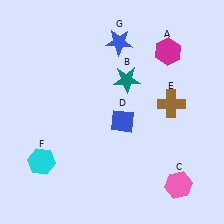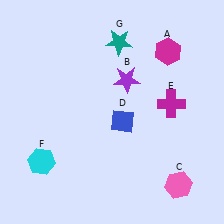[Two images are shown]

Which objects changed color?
B changed from teal to purple. E changed from brown to magenta. G changed from blue to teal.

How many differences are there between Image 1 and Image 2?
There are 3 differences between the two images.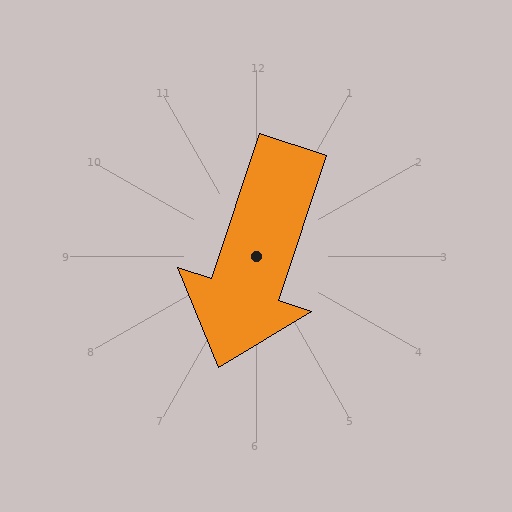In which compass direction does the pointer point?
South.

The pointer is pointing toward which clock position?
Roughly 7 o'clock.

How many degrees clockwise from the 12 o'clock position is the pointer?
Approximately 198 degrees.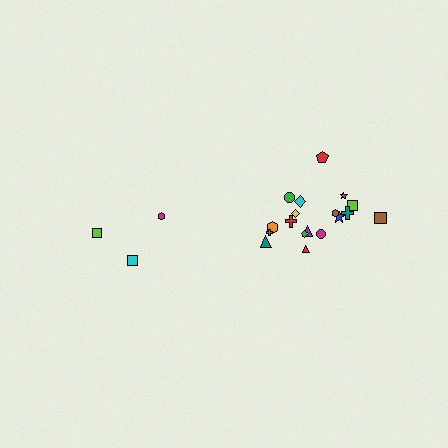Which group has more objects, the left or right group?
The right group.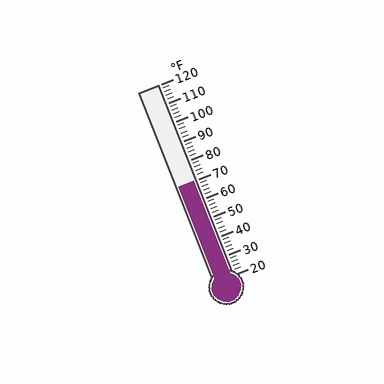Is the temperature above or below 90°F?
The temperature is below 90°F.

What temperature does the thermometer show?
The thermometer shows approximately 70°F.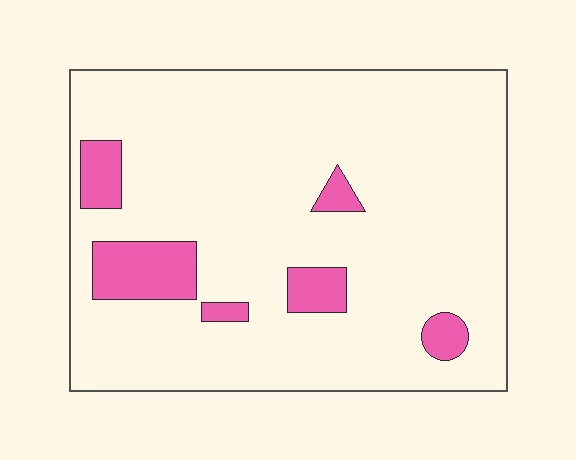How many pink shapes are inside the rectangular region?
6.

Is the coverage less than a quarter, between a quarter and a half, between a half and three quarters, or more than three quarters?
Less than a quarter.